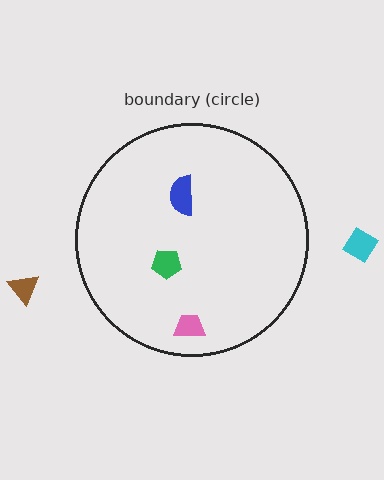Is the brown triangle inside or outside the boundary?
Outside.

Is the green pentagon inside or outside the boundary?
Inside.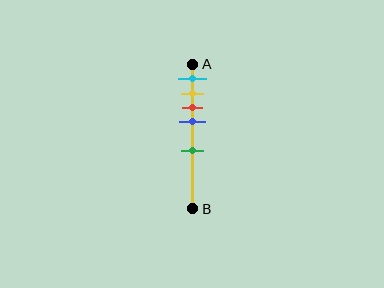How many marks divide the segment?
There are 5 marks dividing the segment.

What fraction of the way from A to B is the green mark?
The green mark is approximately 60% (0.6) of the way from A to B.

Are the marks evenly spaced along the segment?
No, the marks are not evenly spaced.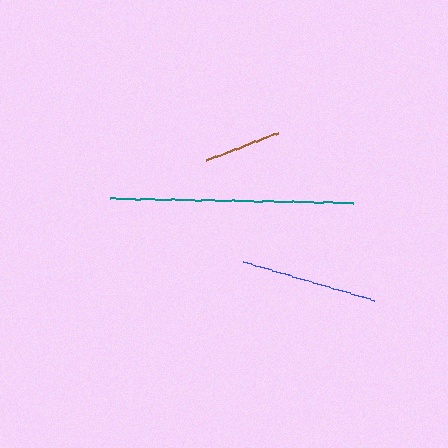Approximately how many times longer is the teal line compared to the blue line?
The teal line is approximately 1.8 times the length of the blue line.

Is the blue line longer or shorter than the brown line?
The blue line is longer than the brown line.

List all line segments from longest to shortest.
From longest to shortest: teal, blue, brown.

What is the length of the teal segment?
The teal segment is approximately 243 pixels long.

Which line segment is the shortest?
The brown line is the shortest at approximately 77 pixels.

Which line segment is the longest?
The teal line is the longest at approximately 243 pixels.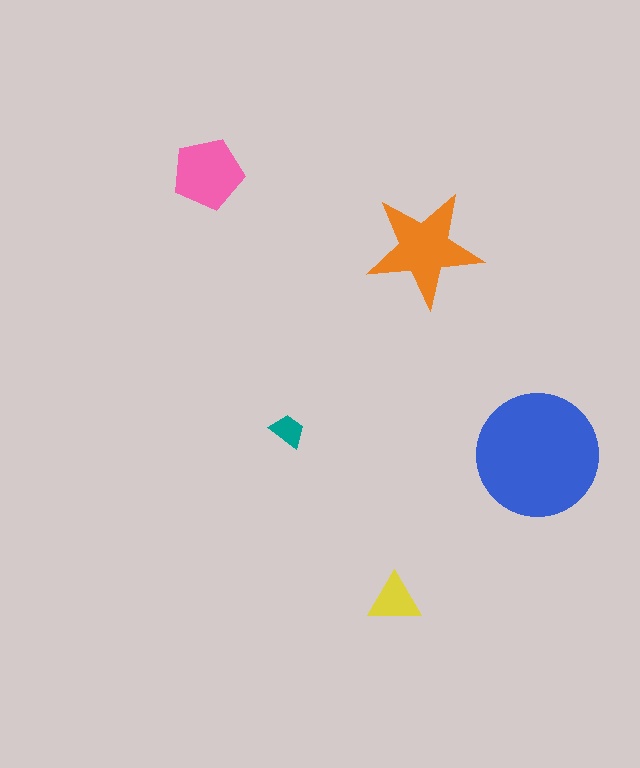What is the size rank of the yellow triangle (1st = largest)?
4th.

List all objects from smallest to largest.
The teal trapezoid, the yellow triangle, the pink pentagon, the orange star, the blue circle.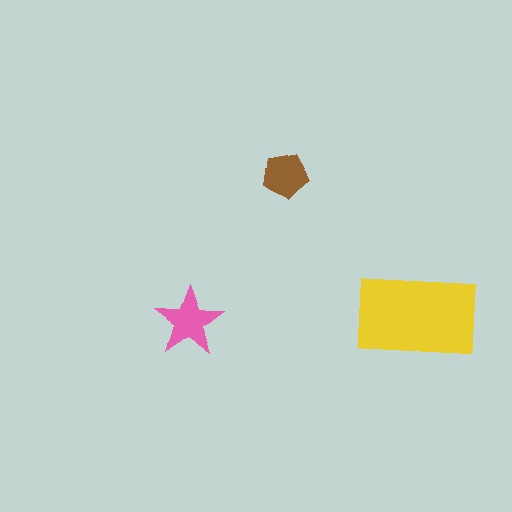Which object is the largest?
The yellow rectangle.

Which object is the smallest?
The brown pentagon.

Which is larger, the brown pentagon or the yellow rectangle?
The yellow rectangle.